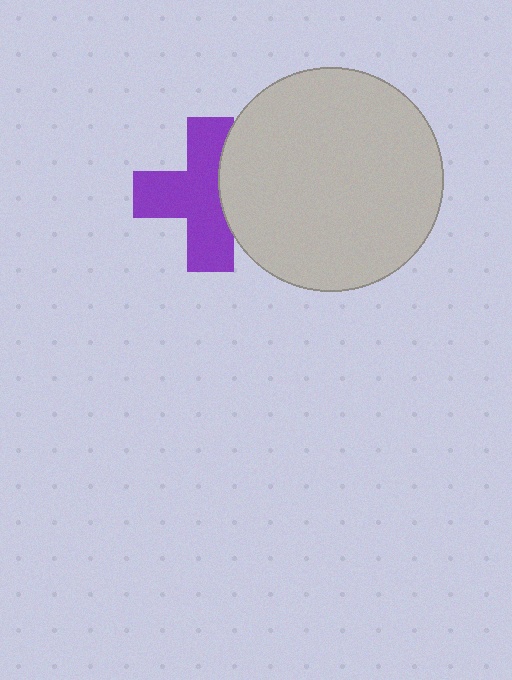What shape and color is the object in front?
The object in front is a light gray circle.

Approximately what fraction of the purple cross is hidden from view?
Roughly 31% of the purple cross is hidden behind the light gray circle.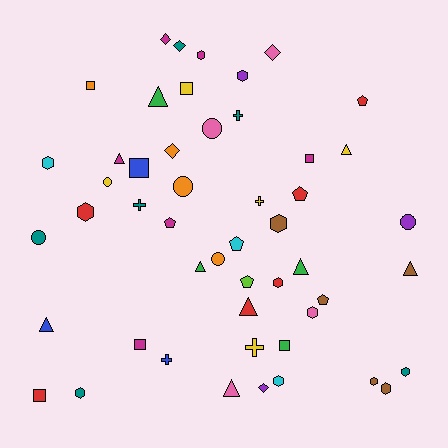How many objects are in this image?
There are 50 objects.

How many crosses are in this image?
There are 5 crosses.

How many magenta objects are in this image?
There are 6 magenta objects.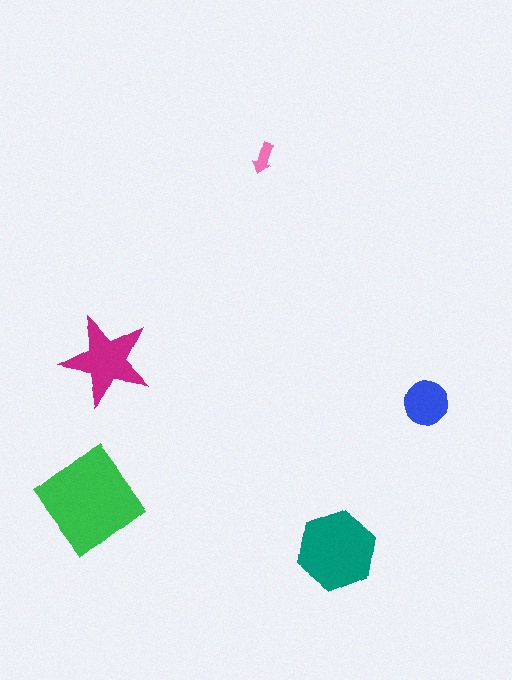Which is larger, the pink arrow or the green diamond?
The green diamond.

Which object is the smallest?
The pink arrow.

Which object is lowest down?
The teal hexagon is bottommost.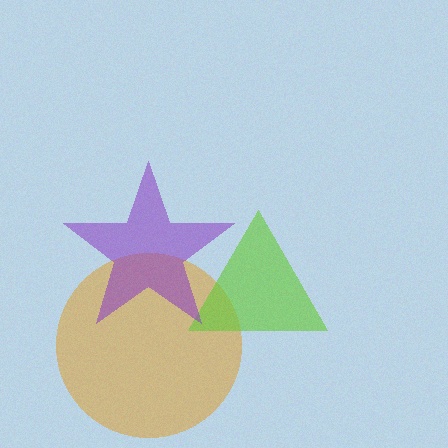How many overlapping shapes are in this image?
There are 3 overlapping shapes in the image.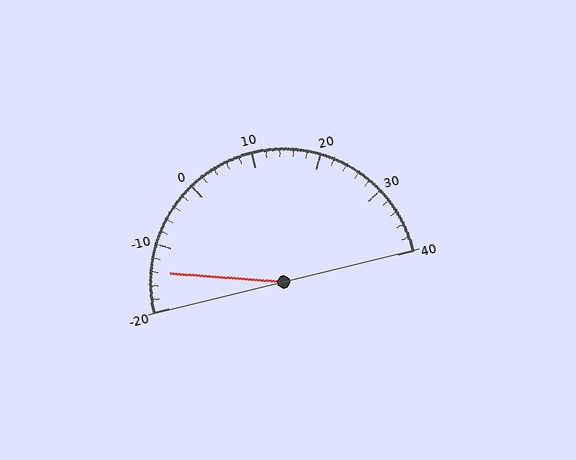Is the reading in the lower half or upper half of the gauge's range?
The reading is in the lower half of the range (-20 to 40).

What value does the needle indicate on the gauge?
The needle indicates approximately -14.